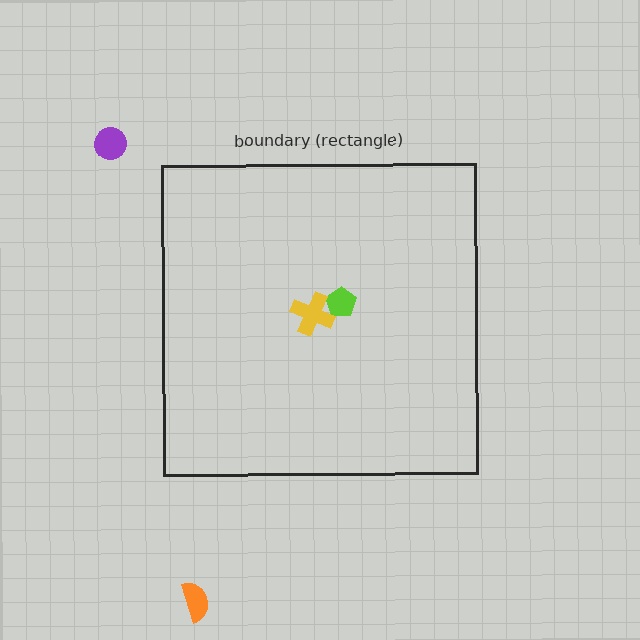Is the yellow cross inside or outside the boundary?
Inside.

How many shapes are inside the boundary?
2 inside, 2 outside.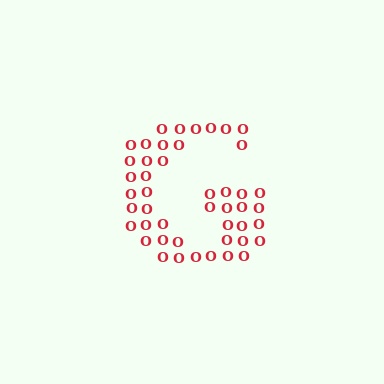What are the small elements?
The small elements are letter O's.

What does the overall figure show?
The overall figure shows the letter G.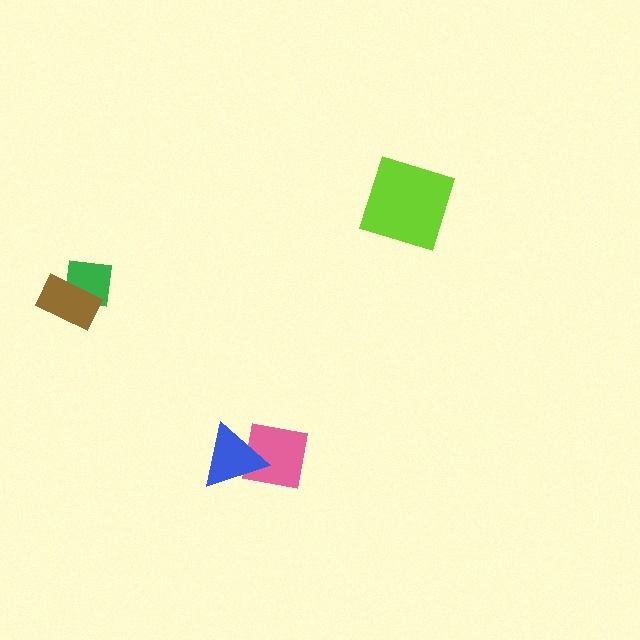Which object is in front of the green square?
The brown rectangle is in front of the green square.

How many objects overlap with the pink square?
1 object overlaps with the pink square.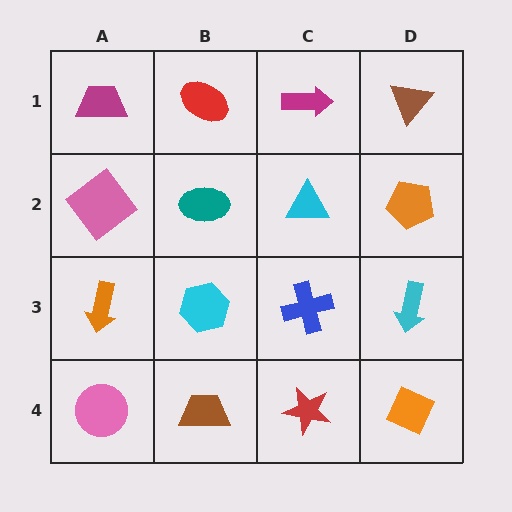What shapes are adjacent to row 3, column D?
An orange pentagon (row 2, column D), an orange diamond (row 4, column D), a blue cross (row 3, column C).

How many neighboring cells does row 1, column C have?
3.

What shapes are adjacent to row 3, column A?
A pink diamond (row 2, column A), a pink circle (row 4, column A), a cyan hexagon (row 3, column B).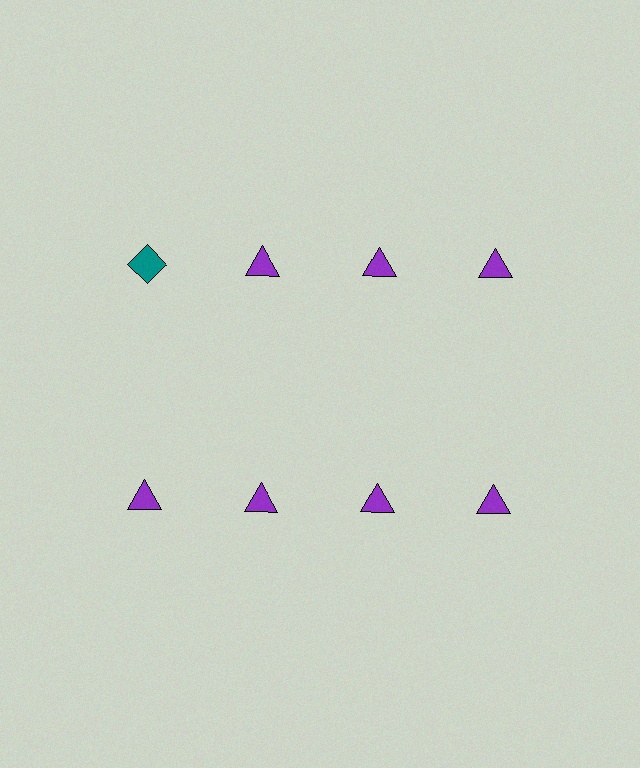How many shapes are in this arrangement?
There are 8 shapes arranged in a grid pattern.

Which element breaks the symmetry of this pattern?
The teal diamond in the top row, leftmost column breaks the symmetry. All other shapes are purple triangles.